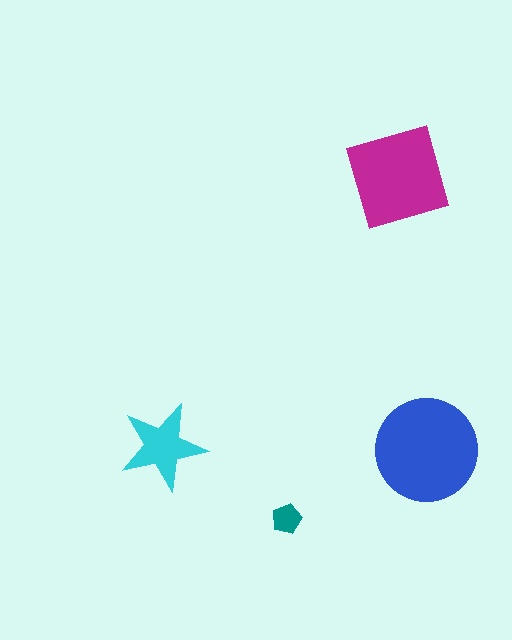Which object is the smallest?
The teal pentagon.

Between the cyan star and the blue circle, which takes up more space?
The blue circle.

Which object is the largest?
The blue circle.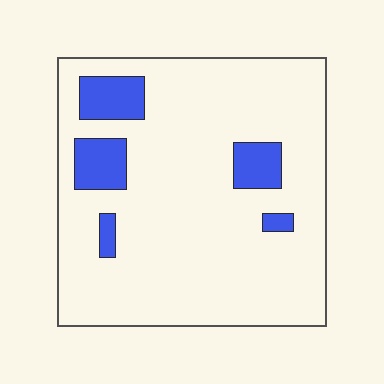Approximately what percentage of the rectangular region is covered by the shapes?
Approximately 15%.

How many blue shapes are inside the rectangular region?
5.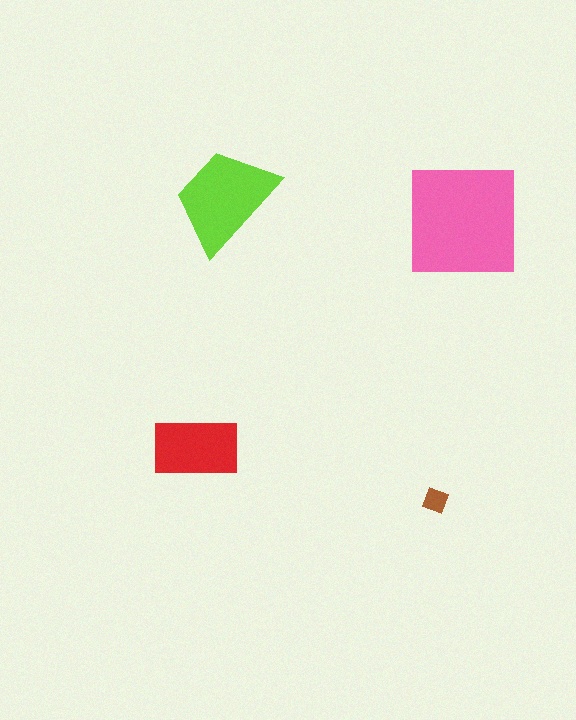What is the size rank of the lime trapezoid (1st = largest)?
2nd.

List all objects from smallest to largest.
The brown diamond, the red rectangle, the lime trapezoid, the pink square.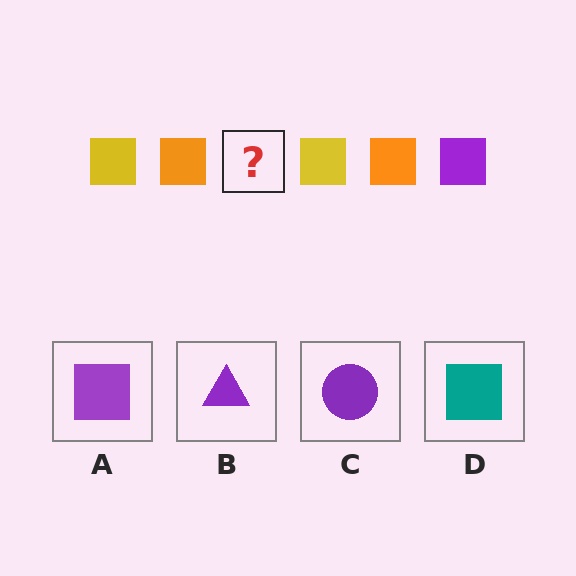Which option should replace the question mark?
Option A.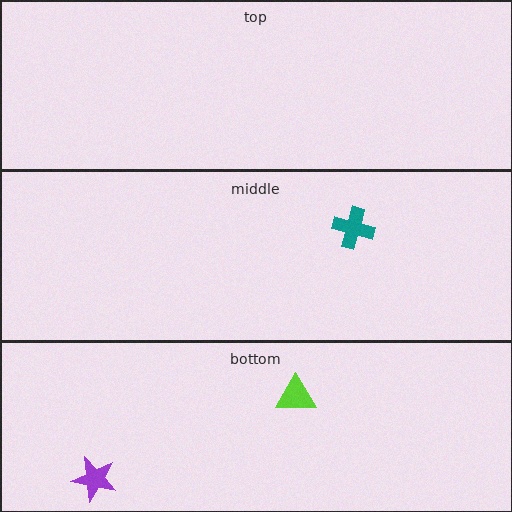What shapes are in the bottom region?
The lime triangle, the purple star.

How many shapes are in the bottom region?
2.